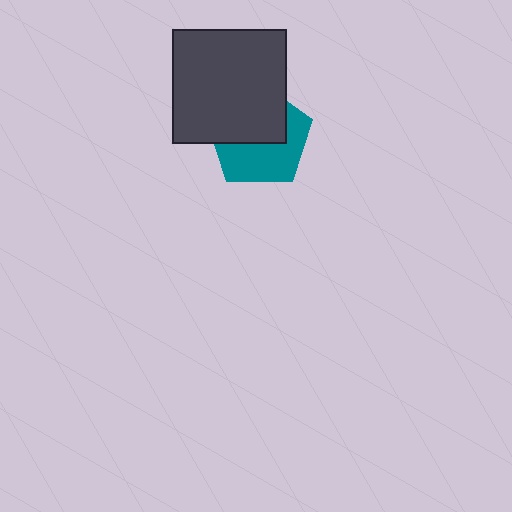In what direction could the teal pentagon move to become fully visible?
The teal pentagon could move down. That would shift it out from behind the dark gray square entirely.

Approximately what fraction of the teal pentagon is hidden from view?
Roughly 49% of the teal pentagon is hidden behind the dark gray square.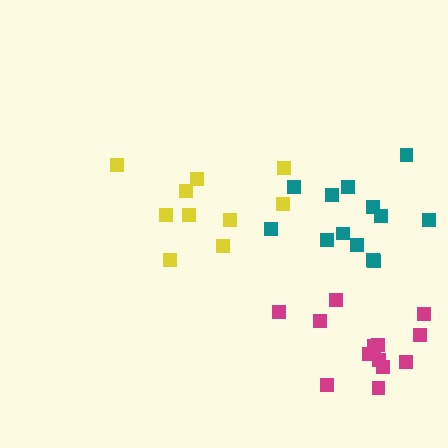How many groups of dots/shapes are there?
There are 3 groups.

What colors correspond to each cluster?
The clusters are colored: yellow, magenta, teal.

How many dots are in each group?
Group 1: 10 dots, Group 2: 13 dots, Group 3: 13 dots (36 total).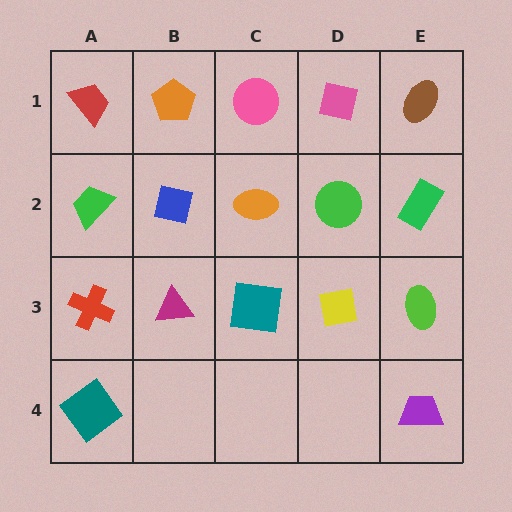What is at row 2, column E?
A green rectangle.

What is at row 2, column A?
A green trapezoid.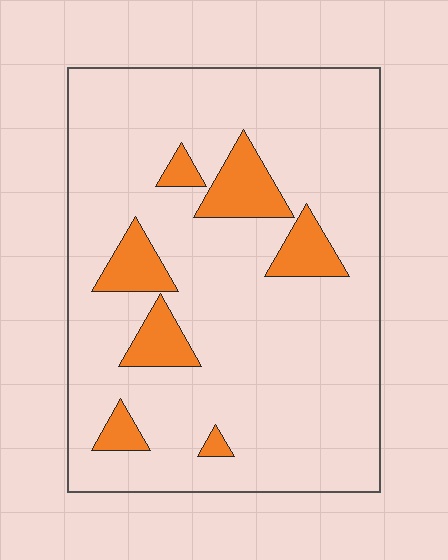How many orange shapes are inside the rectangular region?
7.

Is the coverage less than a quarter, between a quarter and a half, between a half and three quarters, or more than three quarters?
Less than a quarter.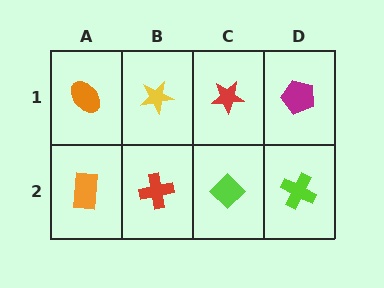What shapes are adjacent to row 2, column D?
A magenta pentagon (row 1, column D), a lime diamond (row 2, column C).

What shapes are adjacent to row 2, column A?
An orange ellipse (row 1, column A), a red cross (row 2, column B).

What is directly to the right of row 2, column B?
A lime diamond.